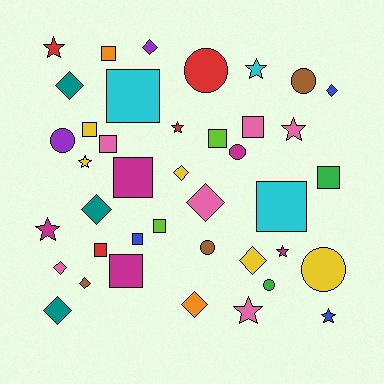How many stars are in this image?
There are 9 stars.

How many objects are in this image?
There are 40 objects.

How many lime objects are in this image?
There are 2 lime objects.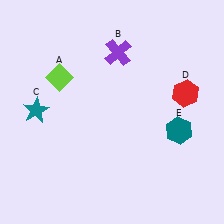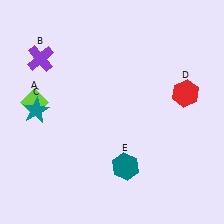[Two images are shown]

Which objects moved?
The objects that moved are: the lime diamond (A), the purple cross (B), the teal hexagon (E).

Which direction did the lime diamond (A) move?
The lime diamond (A) moved down.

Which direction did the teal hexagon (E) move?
The teal hexagon (E) moved left.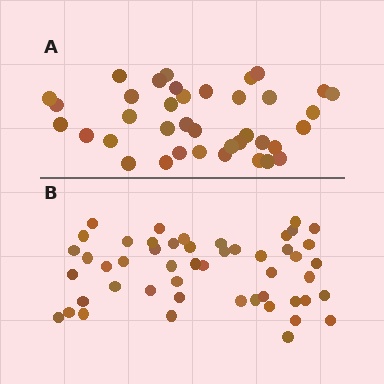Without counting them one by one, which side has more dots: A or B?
Region B (the bottom region) has more dots.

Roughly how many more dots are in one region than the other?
Region B has roughly 12 or so more dots than region A.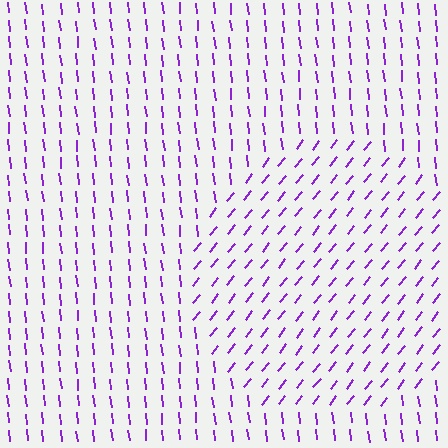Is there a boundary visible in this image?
Yes, there is a texture boundary formed by a change in line orientation.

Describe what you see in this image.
The image is filled with small purple line segments. A circle region in the image has lines oriented differently from the surrounding lines, creating a visible texture boundary.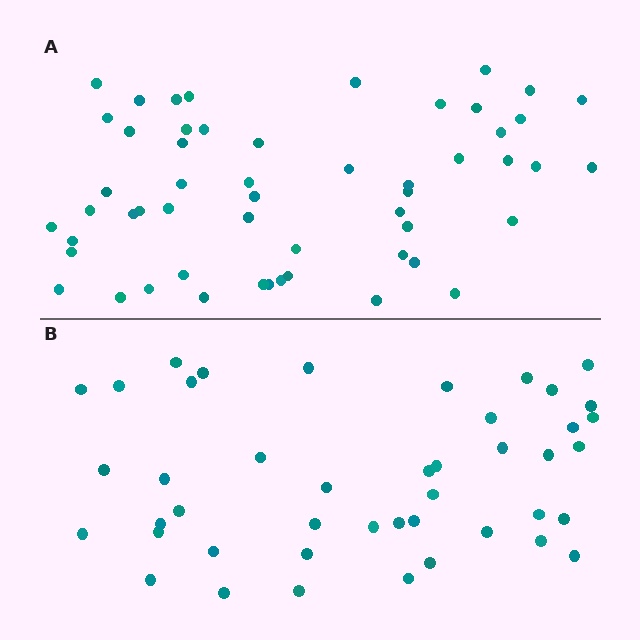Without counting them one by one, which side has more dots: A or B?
Region A (the top region) has more dots.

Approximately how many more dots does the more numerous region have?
Region A has roughly 10 or so more dots than region B.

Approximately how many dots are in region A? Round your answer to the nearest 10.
About 50 dots. (The exact count is 54, which rounds to 50.)